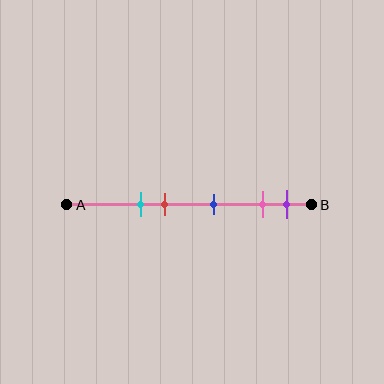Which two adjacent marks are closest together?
The pink and purple marks are the closest adjacent pair.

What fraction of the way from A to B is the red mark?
The red mark is approximately 40% (0.4) of the way from A to B.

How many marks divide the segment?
There are 5 marks dividing the segment.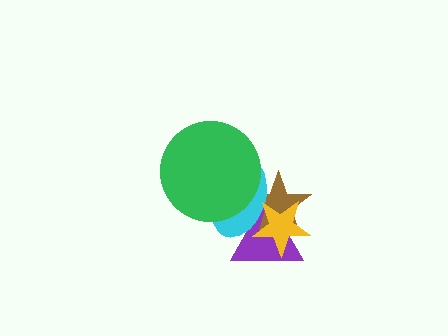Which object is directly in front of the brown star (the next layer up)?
The cyan ellipse is directly in front of the brown star.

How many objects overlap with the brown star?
4 objects overlap with the brown star.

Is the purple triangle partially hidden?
Yes, it is partially covered by another shape.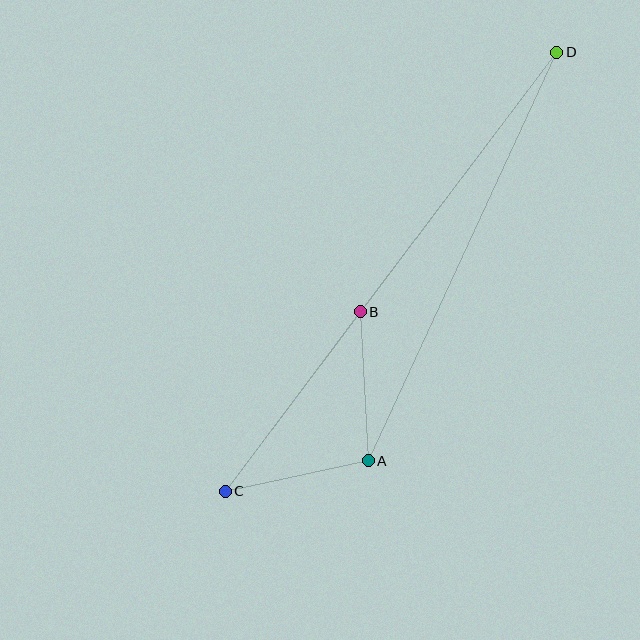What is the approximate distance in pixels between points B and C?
The distance between B and C is approximately 225 pixels.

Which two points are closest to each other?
Points A and C are closest to each other.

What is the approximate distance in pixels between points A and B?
The distance between A and B is approximately 149 pixels.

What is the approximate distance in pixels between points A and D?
The distance between A and D is approximately 450 pixels.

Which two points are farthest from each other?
Points C and D are farthest from each other.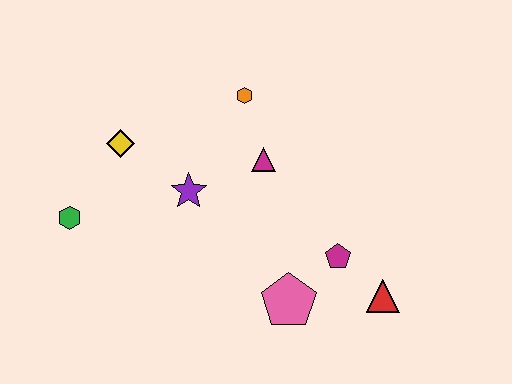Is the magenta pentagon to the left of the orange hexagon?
No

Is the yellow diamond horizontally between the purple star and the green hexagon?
Yes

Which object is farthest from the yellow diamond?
The red triangle is farthest from the yellow diamond.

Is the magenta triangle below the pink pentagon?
No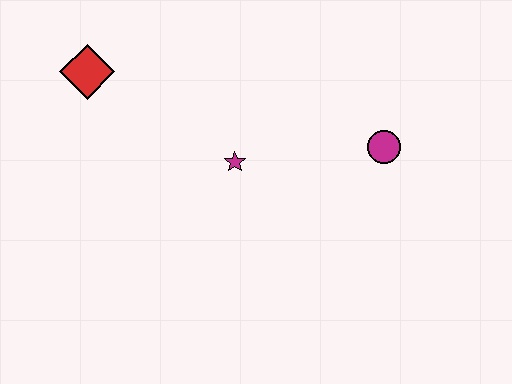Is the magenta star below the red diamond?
Yes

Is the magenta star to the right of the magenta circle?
No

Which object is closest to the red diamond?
The magenta star is closest to the red diamond.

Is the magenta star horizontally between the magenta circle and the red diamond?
Yes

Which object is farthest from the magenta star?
The red diamond is farthest from the magenta star.